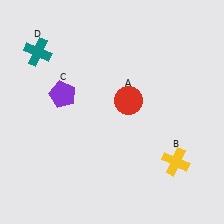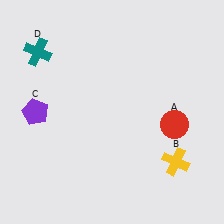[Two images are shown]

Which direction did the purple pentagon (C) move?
The purple pentagon (C) moved left.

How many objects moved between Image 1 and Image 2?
2 objects moved between the two images.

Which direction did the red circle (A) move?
The red circle (A) moved right.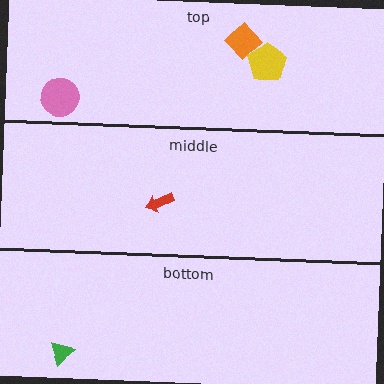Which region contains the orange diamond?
The top region.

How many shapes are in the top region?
3.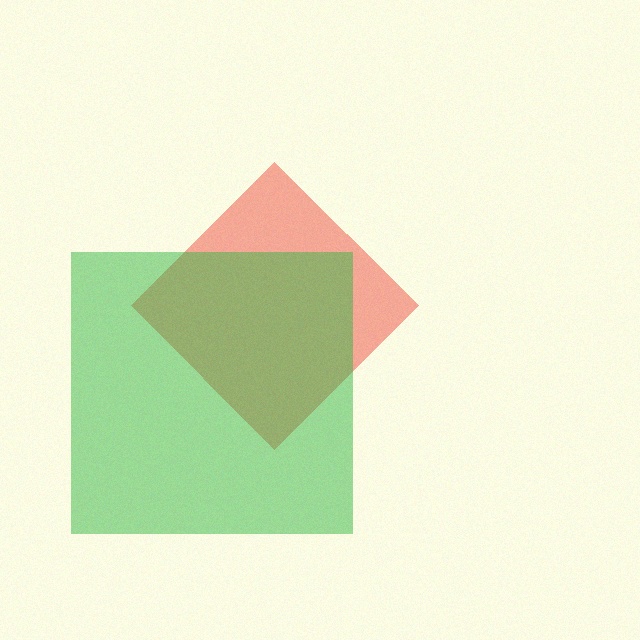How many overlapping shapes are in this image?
There are 2 overlapping shapes in the image.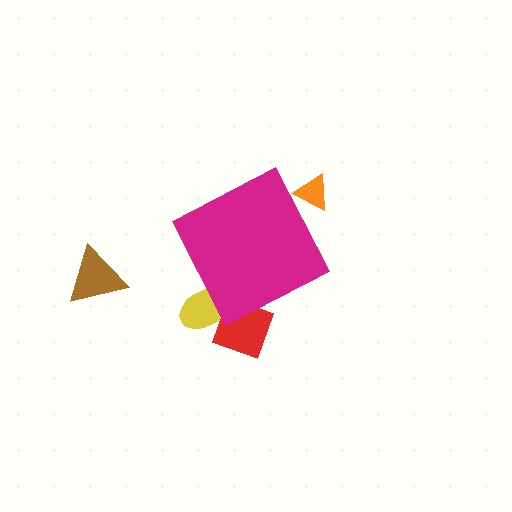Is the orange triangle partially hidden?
Yes, the orange triangle is partially hidden behind the magenta diamond.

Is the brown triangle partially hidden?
No, the brown triangle is fully visible.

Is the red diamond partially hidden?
Yes, the red diamond is partially hidden behind the magenta diamond.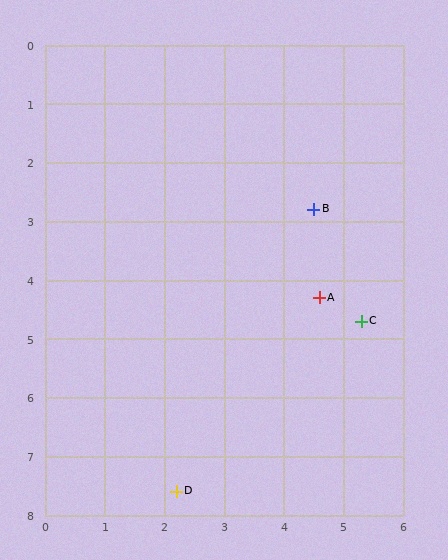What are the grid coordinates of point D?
Point D is at approximately (2.2, 7.6).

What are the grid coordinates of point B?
Point B is at approximately (4.5, 2.8).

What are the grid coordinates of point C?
Point C is at approximately (5.3, 4.7).